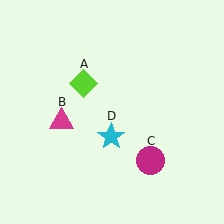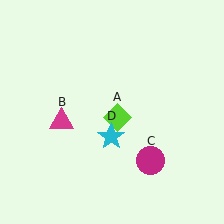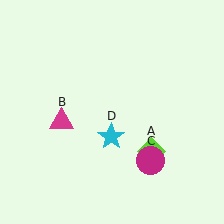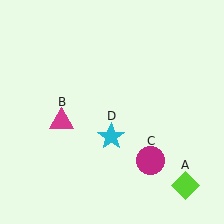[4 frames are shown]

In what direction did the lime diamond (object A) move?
The lime diamond (object A) moved down and to the right.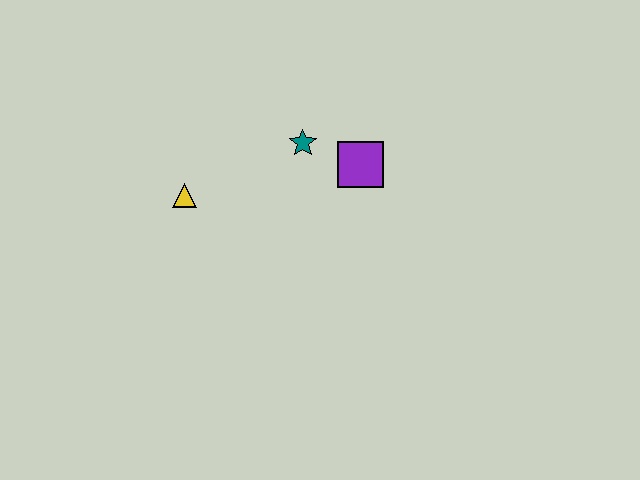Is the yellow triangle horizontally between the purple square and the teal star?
No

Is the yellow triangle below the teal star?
Yes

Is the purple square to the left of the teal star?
No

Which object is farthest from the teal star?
The yellow triangle is farthest from the teal star.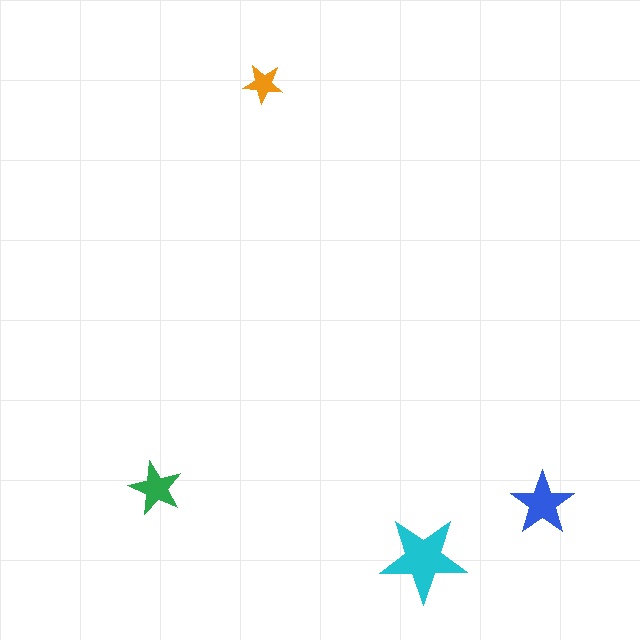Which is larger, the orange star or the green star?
The green one.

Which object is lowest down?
The cyan star is bottommost.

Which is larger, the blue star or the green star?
The blue one.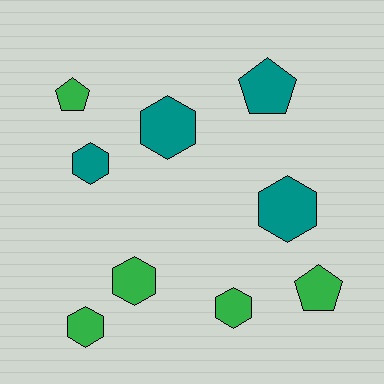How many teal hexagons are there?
There are 3 teal hexagons.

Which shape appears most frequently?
Hexagon, with 6 objects.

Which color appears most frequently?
Green, with 5 objects.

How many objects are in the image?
There are 9 objects.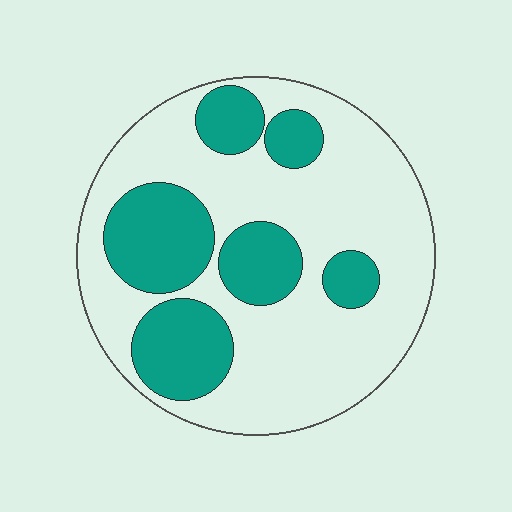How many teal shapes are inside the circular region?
6.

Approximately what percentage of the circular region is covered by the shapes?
Approximately 35%.